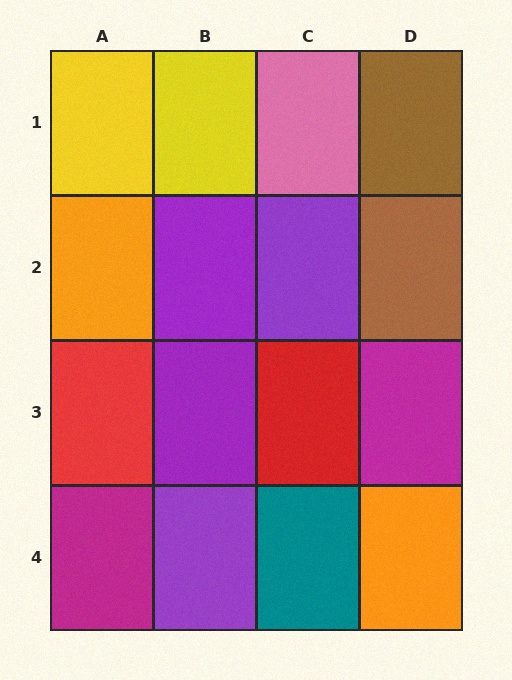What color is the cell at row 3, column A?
Red.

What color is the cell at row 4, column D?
Orange.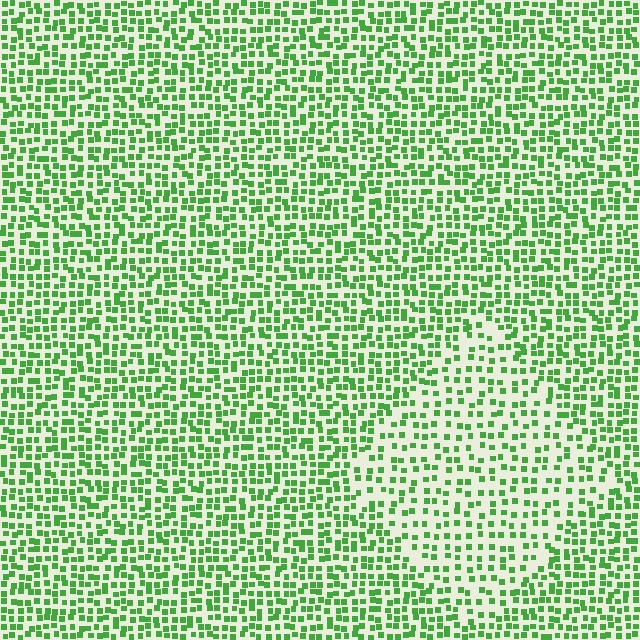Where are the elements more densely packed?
The elements are more densely packed outside the diamond boundary.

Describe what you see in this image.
The image contains small green elements arranged at two different densities. A diamond-shaped region is visible where the elements are less densely packed than the surrounding area.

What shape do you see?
I see a diamond.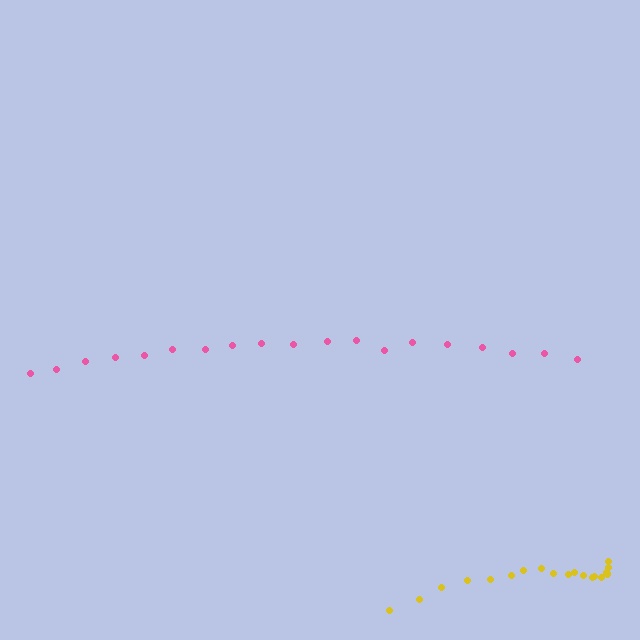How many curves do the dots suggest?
There are 2 distinct paths.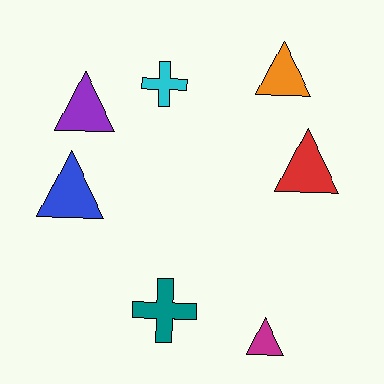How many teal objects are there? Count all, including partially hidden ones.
There is 1 teal object.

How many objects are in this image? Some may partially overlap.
There are 7 objects.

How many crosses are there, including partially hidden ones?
There are 2 crosses.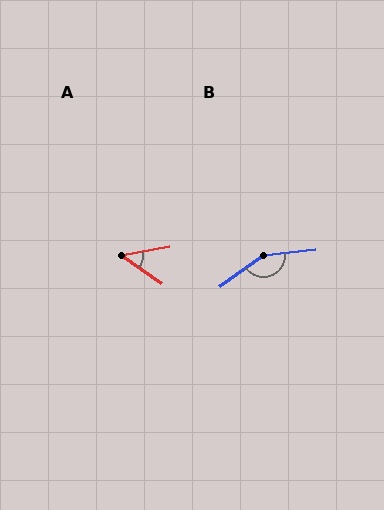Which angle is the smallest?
A, at approximately 45 degrees.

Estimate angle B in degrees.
Approximately 150 degrees.